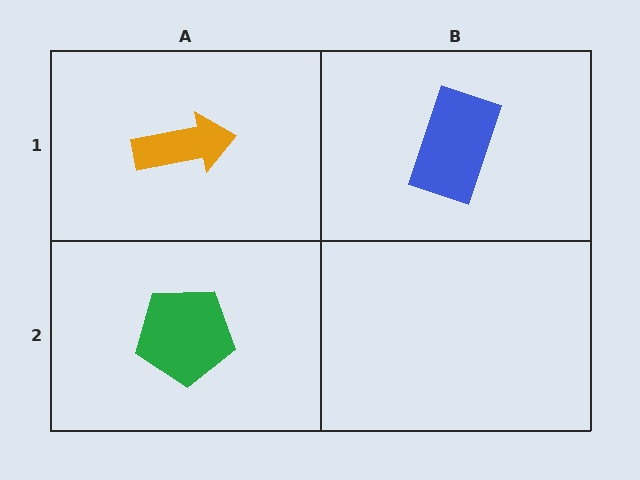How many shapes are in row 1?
2 shapes.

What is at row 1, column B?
A blue rectangle.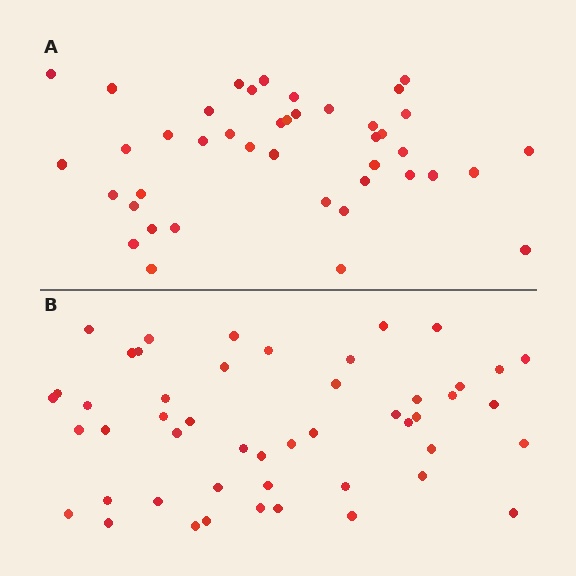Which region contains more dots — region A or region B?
Region B (the bottom region) has more dots.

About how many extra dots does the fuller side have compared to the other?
Region B has roughly 8 or so more dots than region A.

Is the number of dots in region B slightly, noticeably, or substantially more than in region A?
Region B has only slightly more — the two regions are fairly close. The ratio is roughly 1.2 to 1.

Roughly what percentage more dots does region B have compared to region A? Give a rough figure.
About 15% more.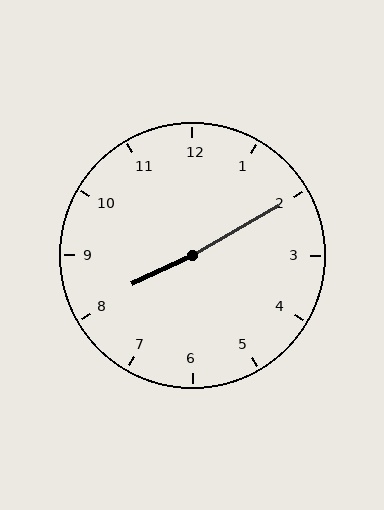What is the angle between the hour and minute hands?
Approximately 175 degrees.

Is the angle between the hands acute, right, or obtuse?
It is obtuse.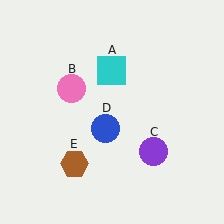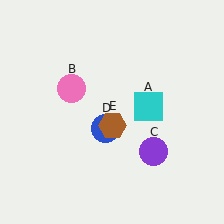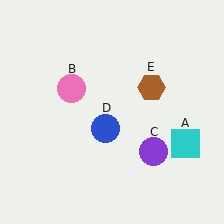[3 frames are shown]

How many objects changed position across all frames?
2 objects changed position: cyan square (object A), brown hexagon (object E).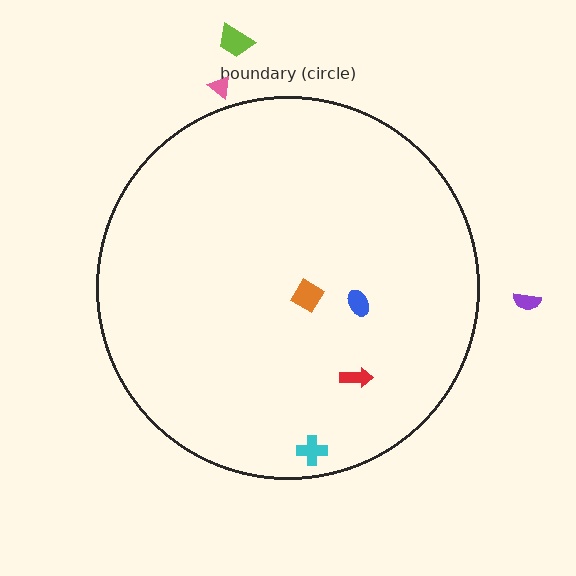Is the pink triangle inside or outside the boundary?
Outside.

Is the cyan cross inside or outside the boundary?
Inside.